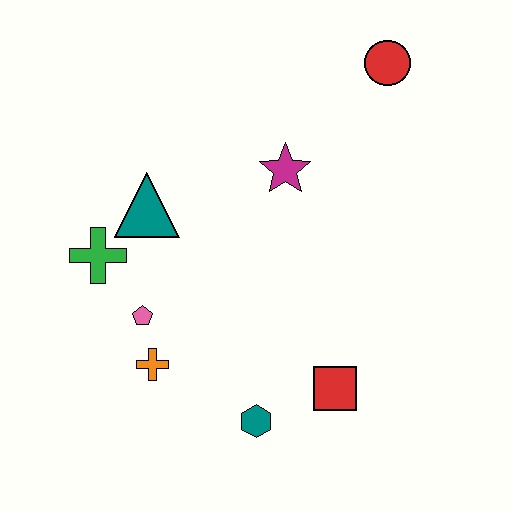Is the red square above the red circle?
No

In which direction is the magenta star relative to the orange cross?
The magenta star is above the orange cross.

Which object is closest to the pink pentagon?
The orange cross is closest to the pink pentagon.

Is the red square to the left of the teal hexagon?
No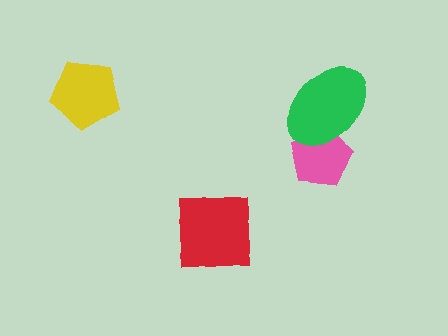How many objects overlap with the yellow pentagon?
0 objects overlap with the yellow pentagon.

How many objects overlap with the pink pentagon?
1 object overlaps with the pink pentagon.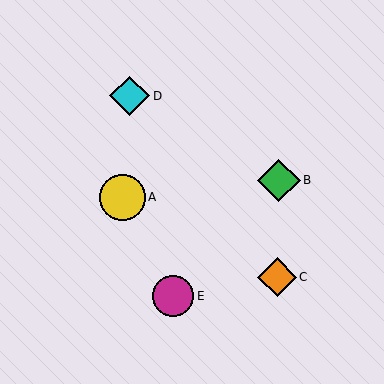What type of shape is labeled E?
Shape E is a magenta circle.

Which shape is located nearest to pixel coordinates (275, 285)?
The orange diamond (labeled C) at (277, 277) is nearest to that location.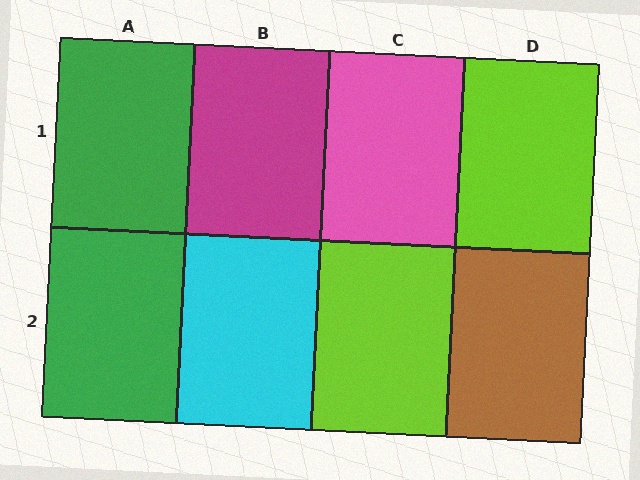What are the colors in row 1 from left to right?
Green, magenta, pink, lime.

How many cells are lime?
2 cells are lime.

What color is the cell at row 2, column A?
Green.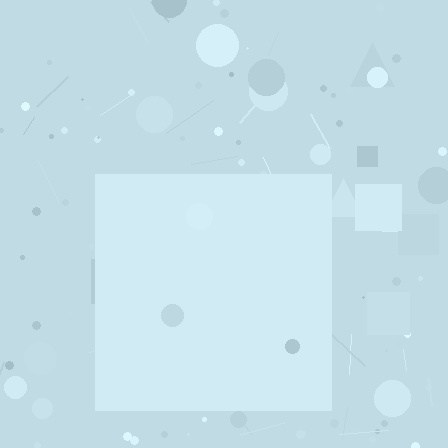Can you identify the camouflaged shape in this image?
The camouflaged shape is a square.